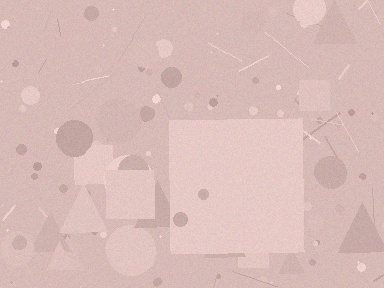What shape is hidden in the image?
A square is hidden in the image.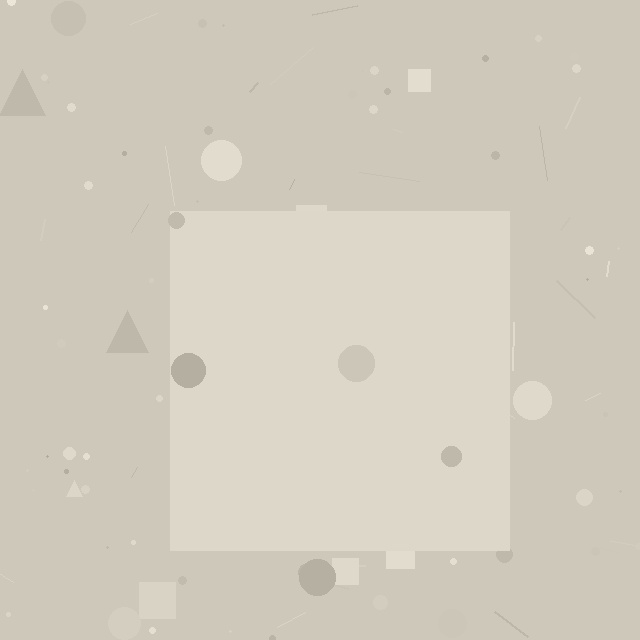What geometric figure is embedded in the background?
A square is embedded in the background.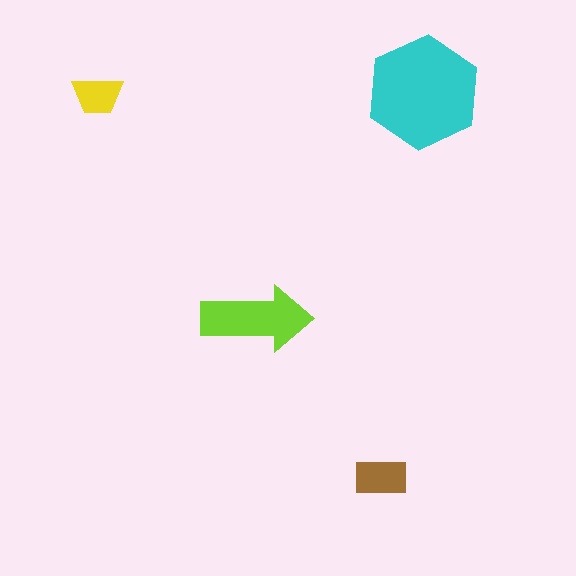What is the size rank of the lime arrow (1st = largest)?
2nd.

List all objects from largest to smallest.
The cyan hexagon, the lime arrow, the brown rectangle, the yellow trapezoid.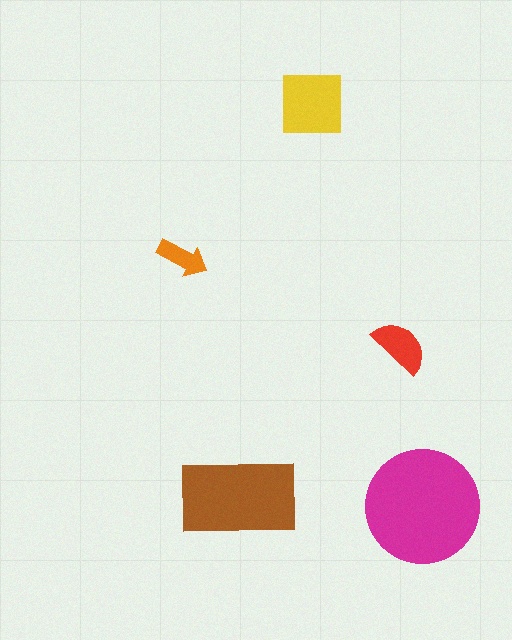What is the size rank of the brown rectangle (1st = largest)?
2nd.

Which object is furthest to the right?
The magenta circle is rightmost.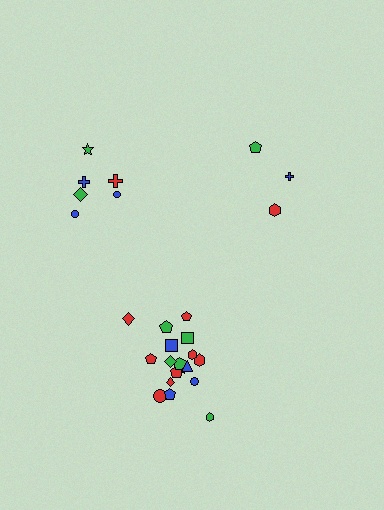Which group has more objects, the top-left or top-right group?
The top-left group.